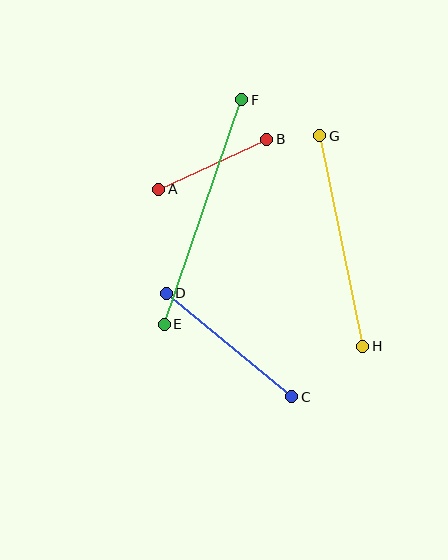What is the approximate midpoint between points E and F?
The midpoint is at approximately (203, 212) pixels.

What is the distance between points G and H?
The distance is approximately 215 pixels.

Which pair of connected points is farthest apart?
Points E and F are farthest apart.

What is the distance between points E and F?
The distance is approximately 237 pixels.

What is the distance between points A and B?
The distance is approximately 119 pixels.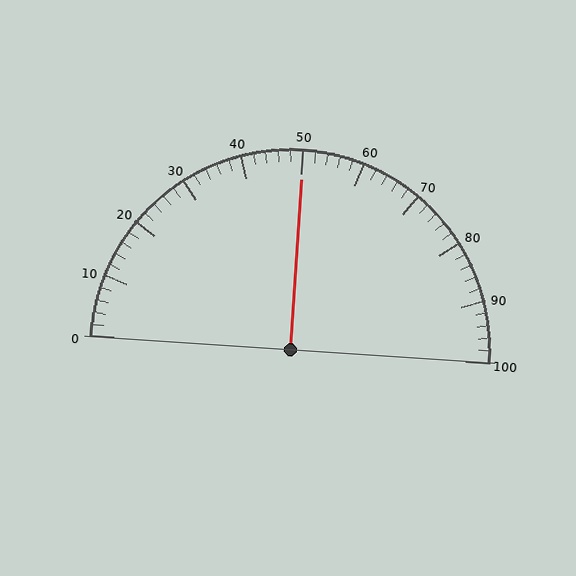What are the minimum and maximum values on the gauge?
The gauge ranges from 0 to 100.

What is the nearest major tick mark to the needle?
The nearest major tick mark is 50.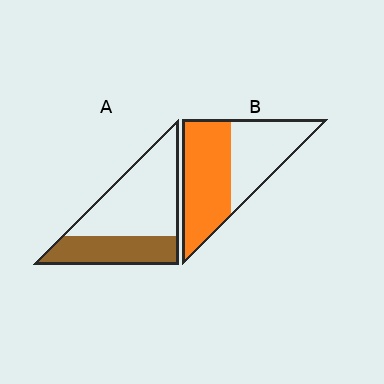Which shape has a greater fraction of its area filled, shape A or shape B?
Shape B.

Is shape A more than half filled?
No.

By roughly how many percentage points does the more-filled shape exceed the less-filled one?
By roughly 20 percentage points (B over A).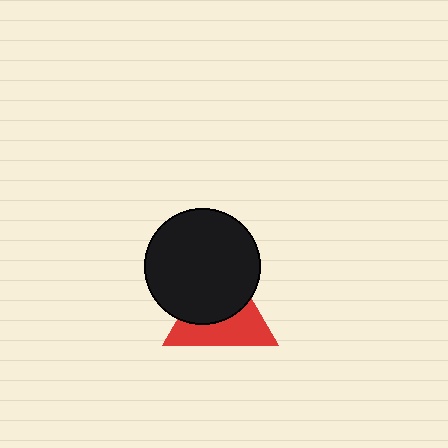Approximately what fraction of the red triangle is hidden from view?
Roughly 53% of the red triangle is hidden behind the black circle.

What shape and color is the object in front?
The object in front is a black circle.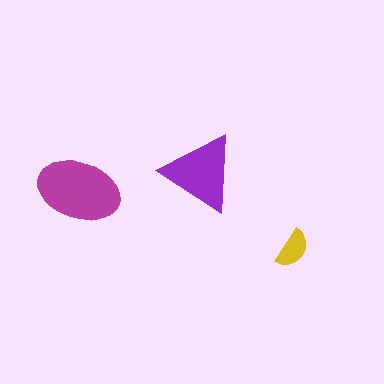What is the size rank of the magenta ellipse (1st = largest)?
1st.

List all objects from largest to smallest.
The magenta ellipse, the purple triangle, the yellow semicircle.